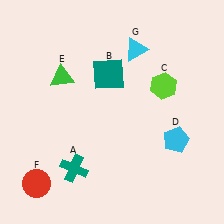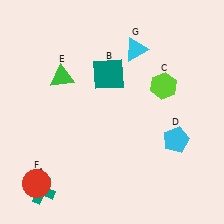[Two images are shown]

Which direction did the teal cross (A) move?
The teal cross (A) moved left.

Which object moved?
The teal cross (A) moved left.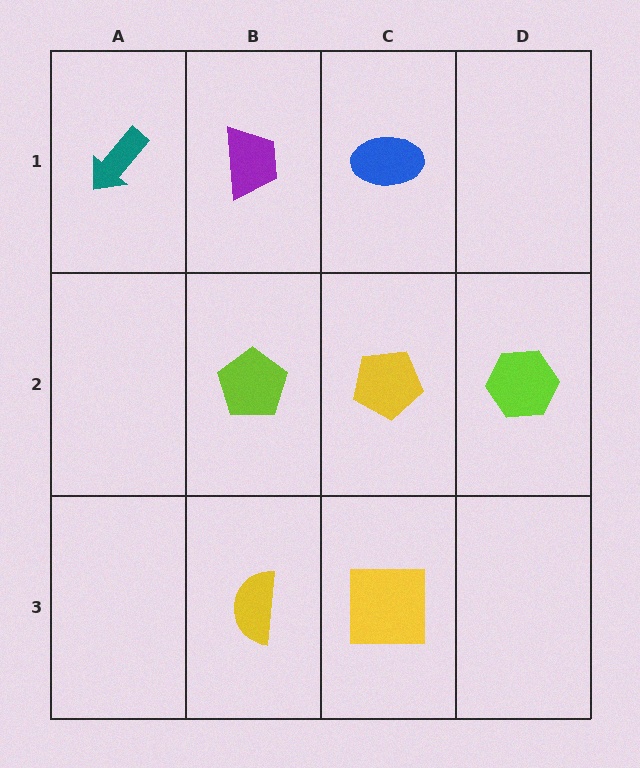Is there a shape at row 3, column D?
No, that cell is empty.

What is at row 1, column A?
A teal arrow.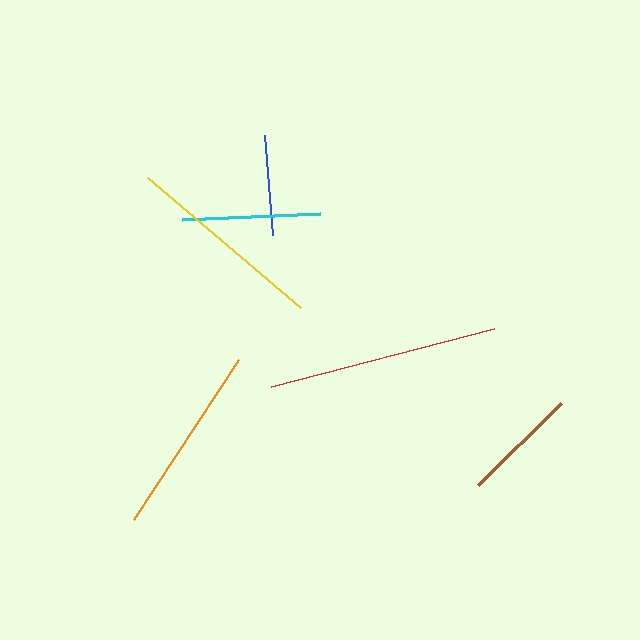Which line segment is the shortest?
The blue line is the shortest at approximately 101 pixels.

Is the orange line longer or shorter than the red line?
The red line is longer than the orange line.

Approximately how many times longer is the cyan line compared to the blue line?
The cyan line is approximately 1.4 times the length of the blue line.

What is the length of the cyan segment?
The cyan segment is approximately 138 pixels long.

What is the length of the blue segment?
The blue segment is approximately 101 pixels long.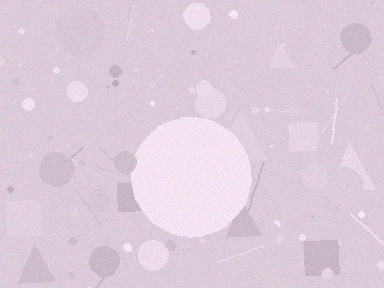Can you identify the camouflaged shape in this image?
The camouflaged shape is a circle.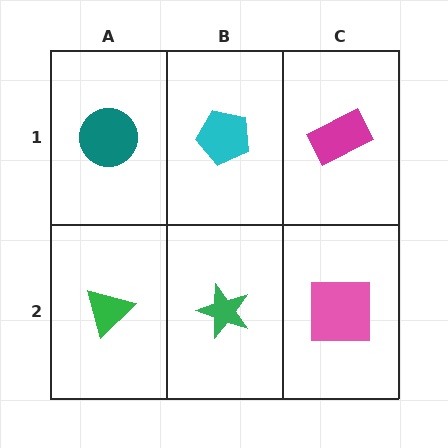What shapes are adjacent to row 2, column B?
A cyan pentagon (row 1, column B), a green triangle (row 2, column A), a pink square (row 2, column C).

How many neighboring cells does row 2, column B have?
3.